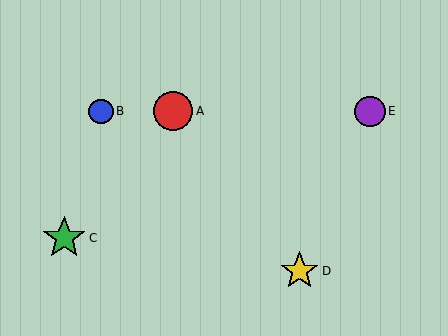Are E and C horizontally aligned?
No, E is at y≈111 and C is at y≈238.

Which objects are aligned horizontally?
Objects A, B, E are aligned horizontally.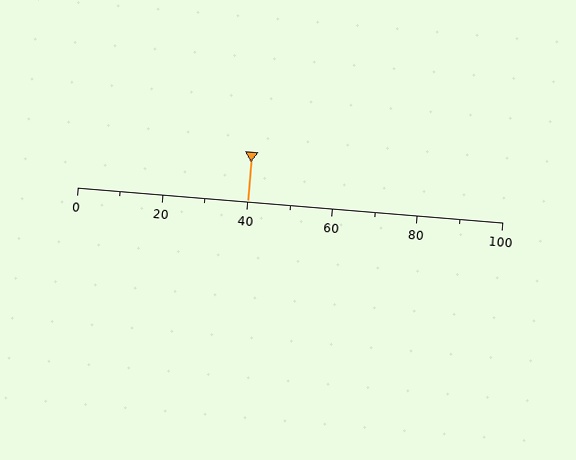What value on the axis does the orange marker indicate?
The marker indicates approximately 40.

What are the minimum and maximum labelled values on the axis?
The axis runs from 0 to 100.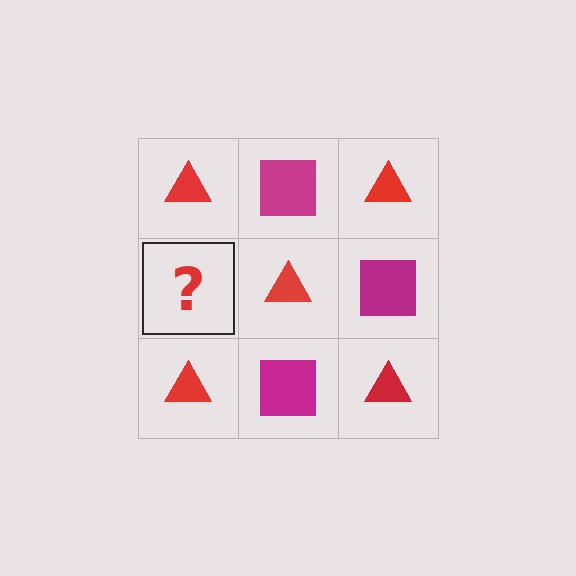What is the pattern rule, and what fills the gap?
The rule is that it alternates red triangle and magenta square in a checkerboard pattern. The gap should be filled with a magenta square.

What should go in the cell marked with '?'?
The missing cell should contain a magenta square.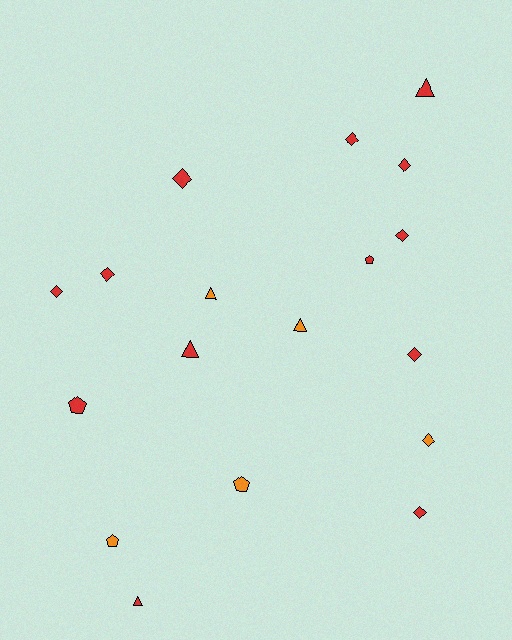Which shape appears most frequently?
Diamond, with 9 objects.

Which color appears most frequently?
Red, with 13 objects.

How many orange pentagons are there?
There are 2 orange pentagons.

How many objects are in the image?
There are 18 objects.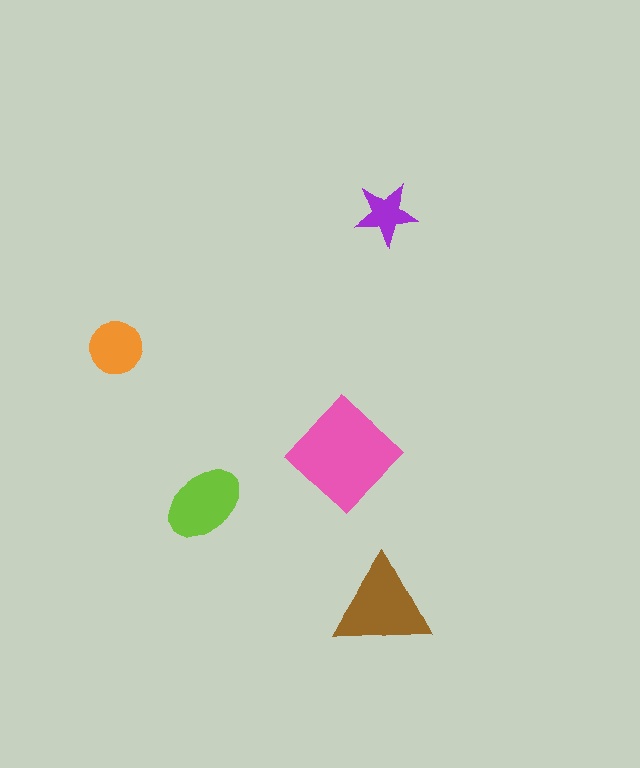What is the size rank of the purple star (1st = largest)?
5th.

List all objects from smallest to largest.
The purple star, the orange circle, the lime ellipse, the brown triangle, the pink diamond.